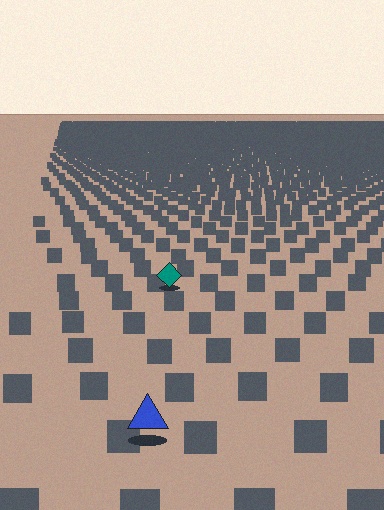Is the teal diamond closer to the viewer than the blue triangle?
No. The blue triangle is closer — you can tell from the texture gradient: the ground texture is coarser near it.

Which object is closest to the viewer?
The blue triangle is closest. The texture marks near it are larger and more spread out.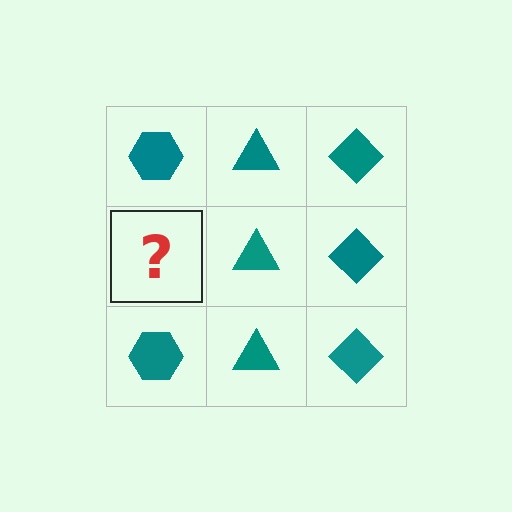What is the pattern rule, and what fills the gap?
The rule is that each column has a consistent shape. The gap should be filled with a teal hexagon.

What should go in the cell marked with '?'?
The missing cell should contain a teal hexagon.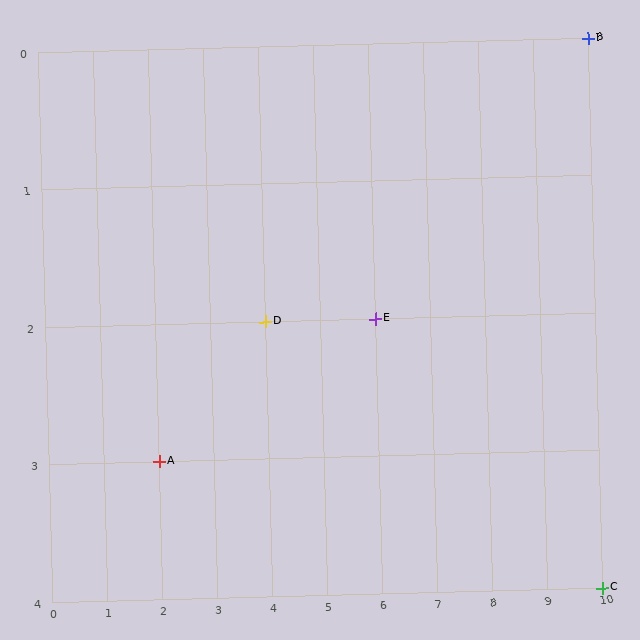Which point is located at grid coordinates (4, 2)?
Point D is at (4, 2).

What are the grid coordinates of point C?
Point C is at grid coordinates (10, 4).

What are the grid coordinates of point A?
Point A is at grid coordinates (2, 3).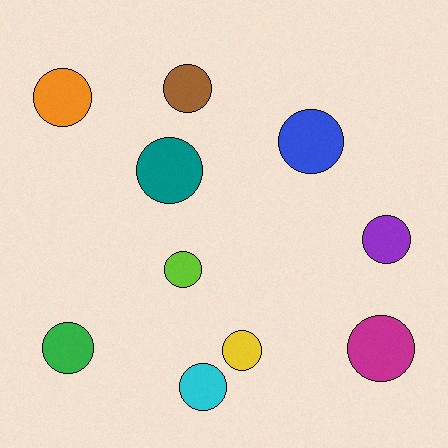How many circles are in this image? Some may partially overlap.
There are 10 circles.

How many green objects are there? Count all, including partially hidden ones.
There is 1 green object.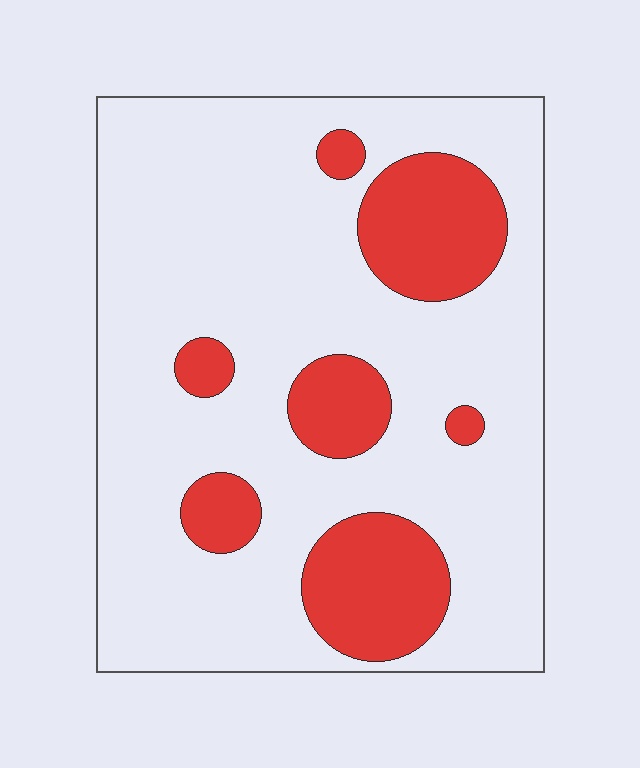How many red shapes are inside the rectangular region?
7.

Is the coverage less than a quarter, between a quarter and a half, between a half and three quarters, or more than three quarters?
Less than a quarter.